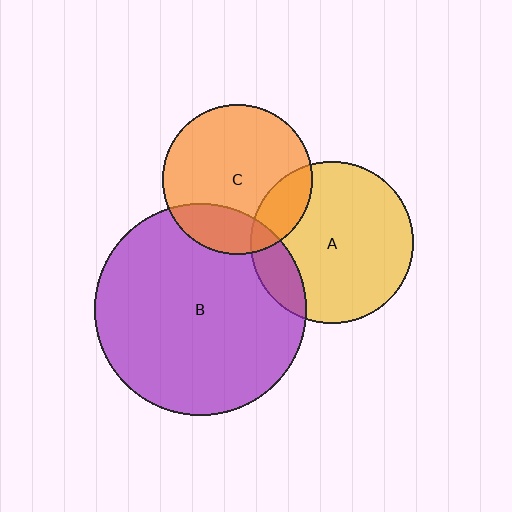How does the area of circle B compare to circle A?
Approximately 1.7 times.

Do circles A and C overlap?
Yes.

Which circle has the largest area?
Circle B (purple).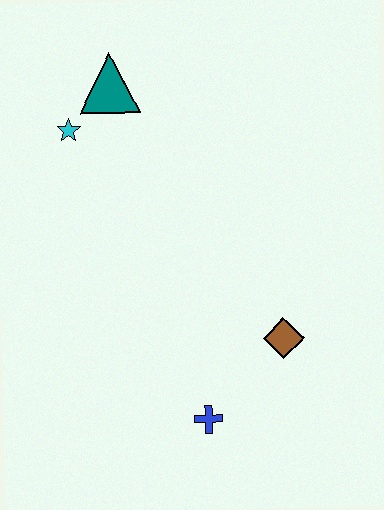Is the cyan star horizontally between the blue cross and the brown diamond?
No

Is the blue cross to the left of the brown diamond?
Yes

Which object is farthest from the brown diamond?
The teal triangle is farthest from the brown diamond.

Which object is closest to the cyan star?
The teal triangle is closest to the cyan star.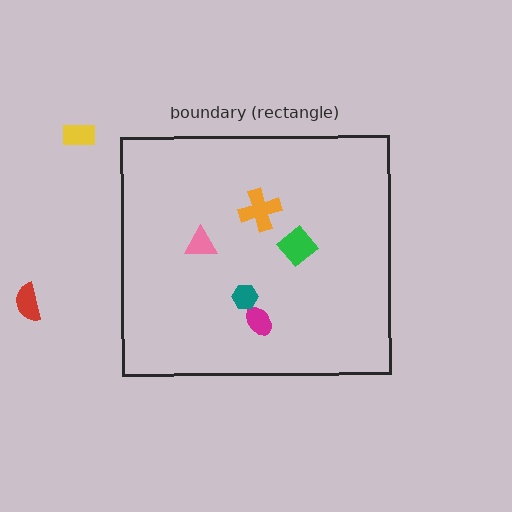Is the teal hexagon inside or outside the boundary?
Inside.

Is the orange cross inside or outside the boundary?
Inside.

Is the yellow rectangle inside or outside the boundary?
Outside.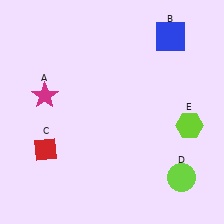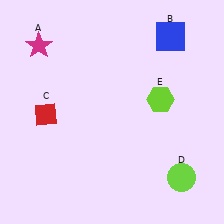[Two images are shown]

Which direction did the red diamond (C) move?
The red diamond (C) moved up.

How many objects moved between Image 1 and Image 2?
3 objects moved between the two images.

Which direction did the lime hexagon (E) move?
The lime hexagon (E) moved left.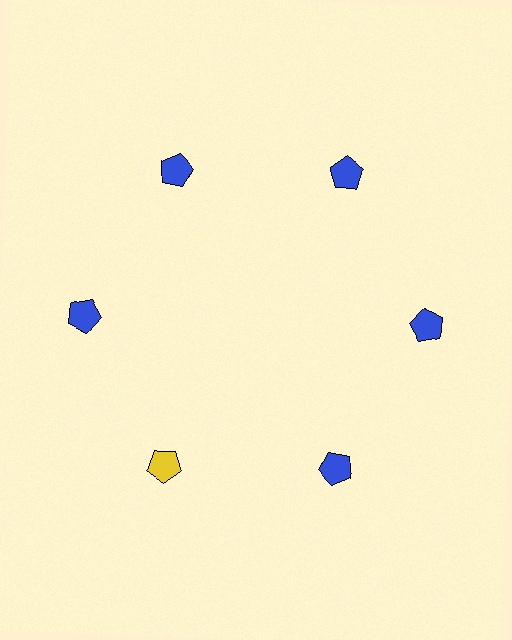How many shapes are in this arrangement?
There are 6 shapes arranged in a ring pattern.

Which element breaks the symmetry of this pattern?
The yellow pentagon at roughly the 7 o'clock position breaks the symmetry. All other shapes are blue pentagons.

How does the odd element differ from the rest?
It has a different color: yellow instead of blue.